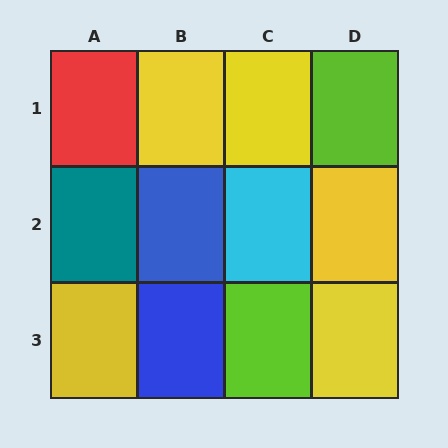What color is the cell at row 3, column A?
Yellow.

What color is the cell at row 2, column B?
Blue.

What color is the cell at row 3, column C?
Lime.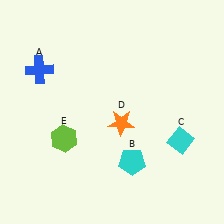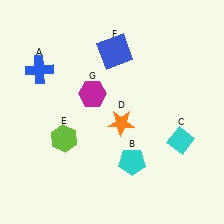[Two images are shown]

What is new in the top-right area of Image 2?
A blue square (F) was added in the top-right area of Image 2.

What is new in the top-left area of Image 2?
A magenta hexagon (G) was added in the top-left area of Image 2.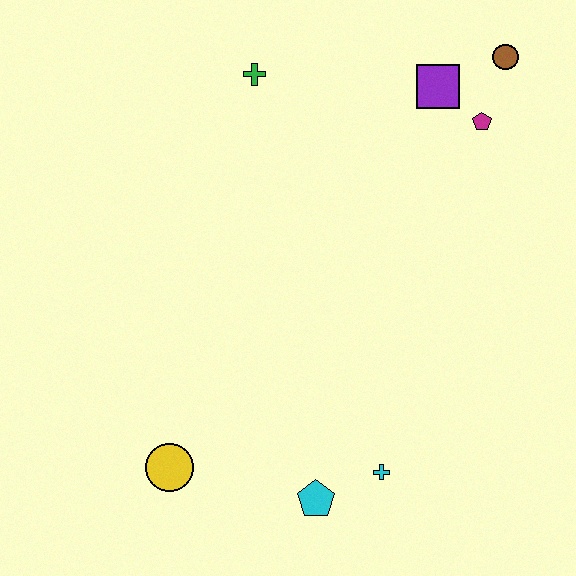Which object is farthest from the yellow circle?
The brown circle is farthest from the yellow circle.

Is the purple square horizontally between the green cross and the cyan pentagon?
No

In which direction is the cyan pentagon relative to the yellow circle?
The cyan pentagon is to the right of the yellow circle.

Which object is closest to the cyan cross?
The cyan pentagon is closest to the cyan cross.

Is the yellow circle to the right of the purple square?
No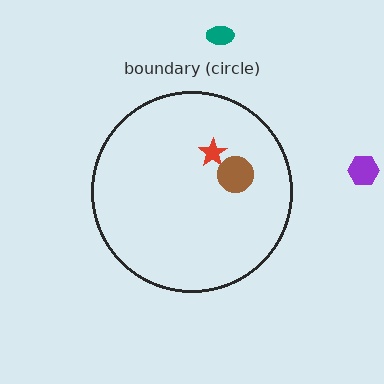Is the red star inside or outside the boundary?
Inside.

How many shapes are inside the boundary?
2 inside, 2 outside.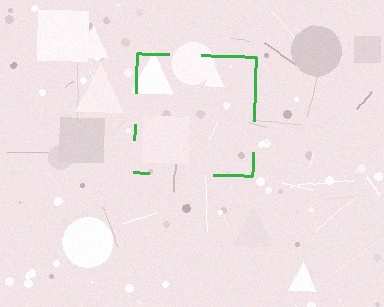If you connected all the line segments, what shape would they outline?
They would outline a square.